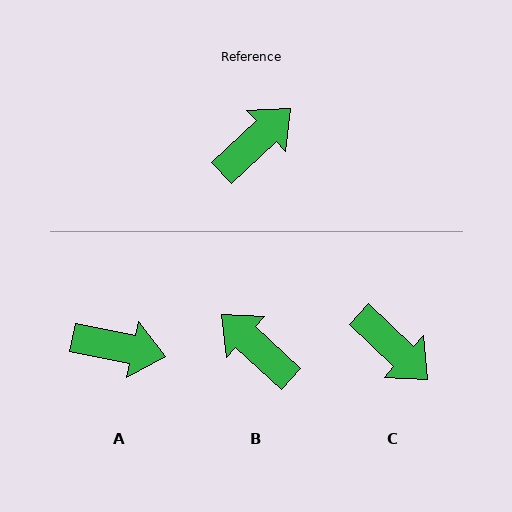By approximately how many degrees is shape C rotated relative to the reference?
Approximately 87 degrees clockwise.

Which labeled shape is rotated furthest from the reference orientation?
B, about 94 degrees away.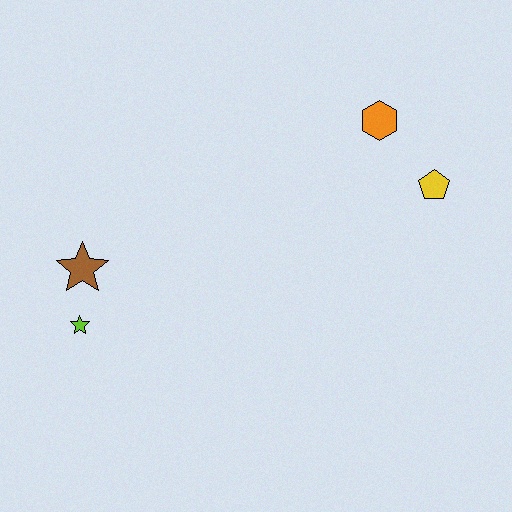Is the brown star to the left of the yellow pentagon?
Yes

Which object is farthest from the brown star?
The yellow pentagon is farthest from the brown star.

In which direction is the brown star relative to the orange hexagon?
The brown star is to the left of the orange hexagon.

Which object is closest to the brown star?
The lime star is closest to the brown star.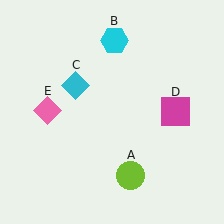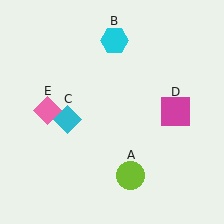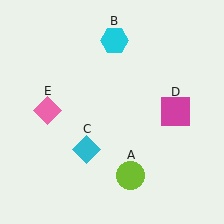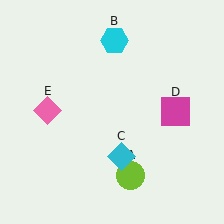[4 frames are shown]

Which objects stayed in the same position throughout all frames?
Lime circle (object A) and cyan hexagon (object B) and magenta square (object D) and pink diamond (object E) remained stationary.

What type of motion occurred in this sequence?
The cyan diamond (object C) rotated counterclockwise around the center of the scene.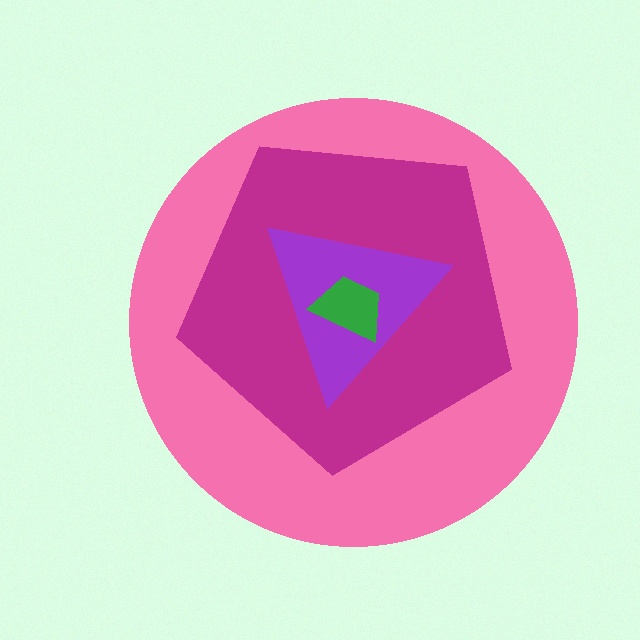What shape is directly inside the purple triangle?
The green trapezoid.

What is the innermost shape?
The green trapezoid.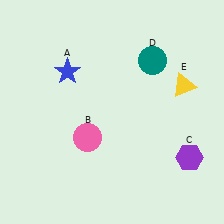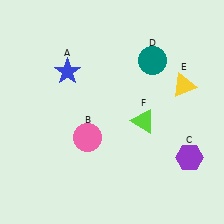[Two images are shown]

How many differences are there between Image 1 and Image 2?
There is 1 difference between the two images.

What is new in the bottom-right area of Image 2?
A lime triangle (F) was added in the bottom-right area of Image 2.